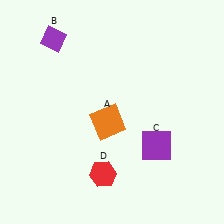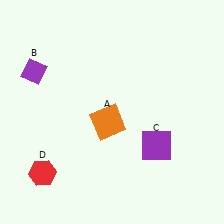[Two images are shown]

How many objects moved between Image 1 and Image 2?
2 objects moved between the two images.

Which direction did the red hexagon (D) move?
The red hexagon (D) moved left.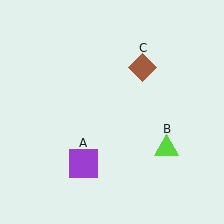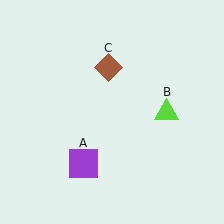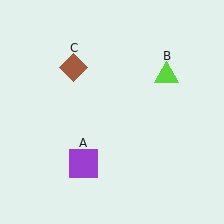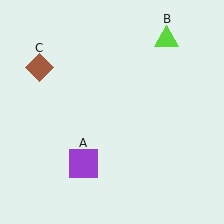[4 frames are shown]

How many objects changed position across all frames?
2 objects changed position: lime triangle (object B), brown diamond (object C).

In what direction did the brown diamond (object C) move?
The brown diamond (object C) moved left.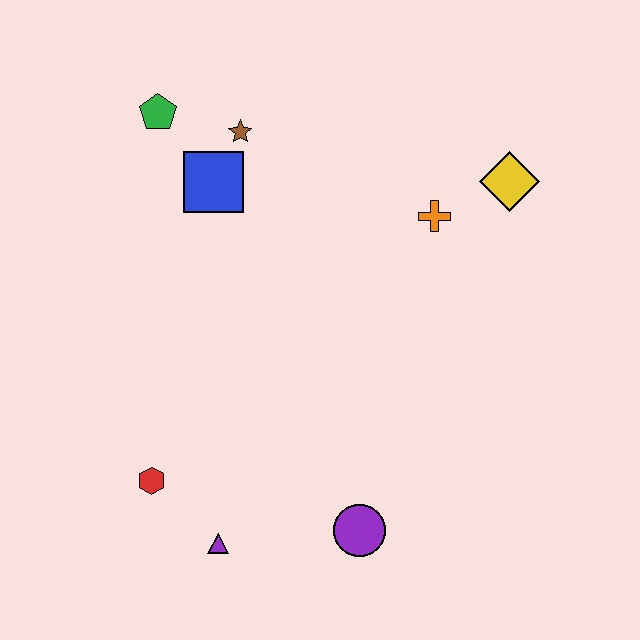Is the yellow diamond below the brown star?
Yes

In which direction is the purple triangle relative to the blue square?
The purple triangle is below the blue square.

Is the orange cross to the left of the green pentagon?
No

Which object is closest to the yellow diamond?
The orange cross is closest to the yellow diamond.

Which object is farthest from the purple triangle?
The yellow diamond is farthest from the purple triangle.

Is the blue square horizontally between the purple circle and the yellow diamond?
No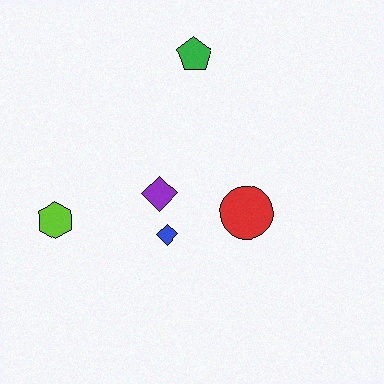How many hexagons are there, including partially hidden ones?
There is 1 hexagon.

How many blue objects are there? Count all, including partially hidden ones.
There is 1 blue object.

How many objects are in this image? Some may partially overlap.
There are 5 objects.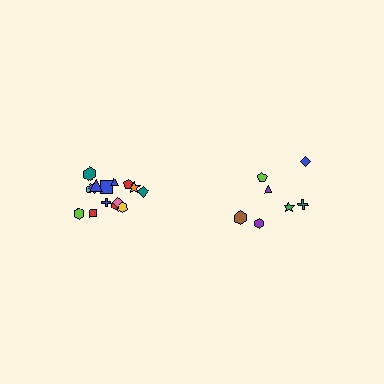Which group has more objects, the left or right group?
The left group.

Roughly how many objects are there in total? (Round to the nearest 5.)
Roughly 20 objects in total.